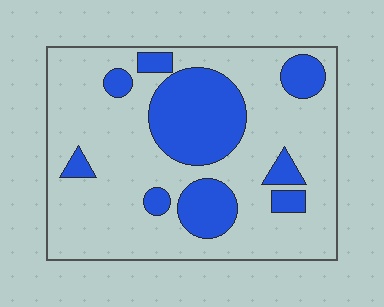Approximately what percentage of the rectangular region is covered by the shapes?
Approximately 25%.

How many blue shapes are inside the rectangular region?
9.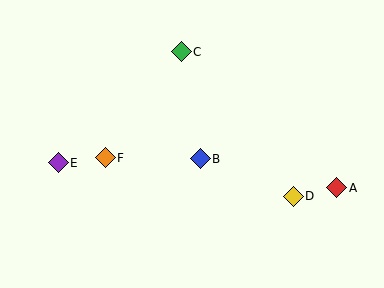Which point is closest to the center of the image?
Point B at (200, 159) is closest to the center.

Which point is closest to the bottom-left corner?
Point E is closest to the bottom-left corner.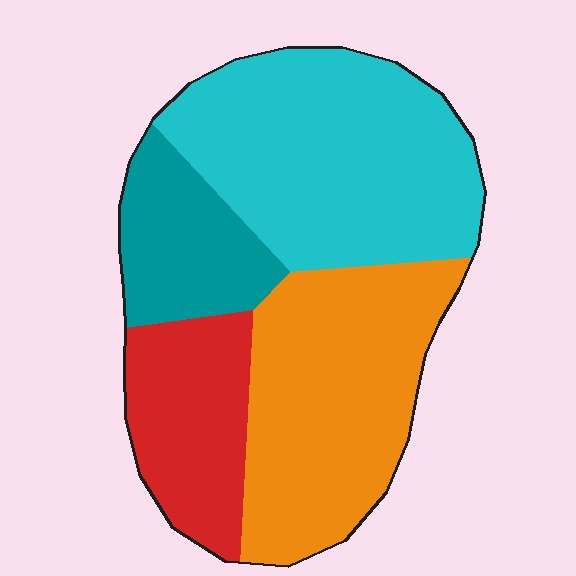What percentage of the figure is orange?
Orange takes up between a sixth and a third of the figure.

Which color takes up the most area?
Cyan, at roughly 35%.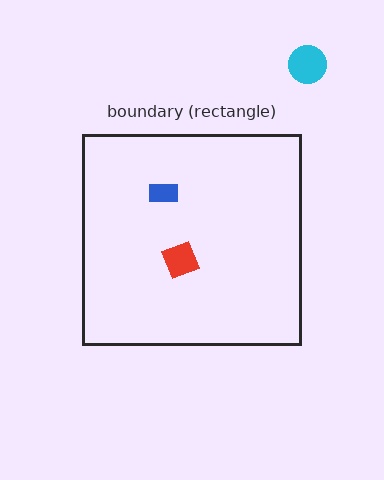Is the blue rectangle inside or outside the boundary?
Inside.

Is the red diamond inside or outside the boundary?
Inside.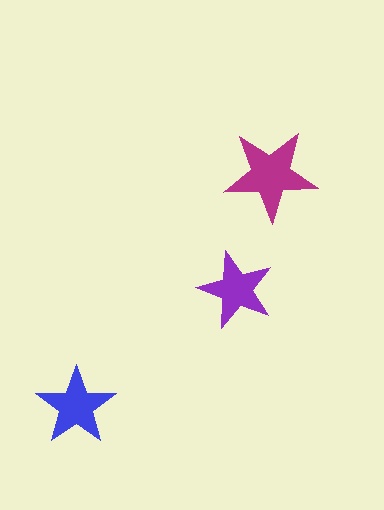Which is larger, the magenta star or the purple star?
The magenta one.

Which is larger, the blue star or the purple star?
The blue one.